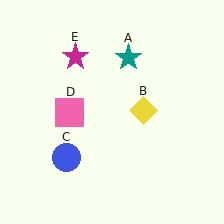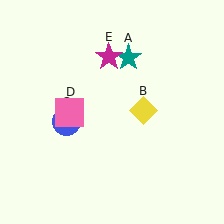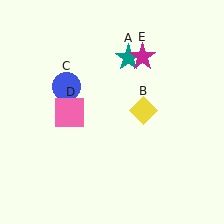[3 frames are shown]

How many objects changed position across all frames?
2 objects changed position: blue circle (object C), magenta star (object E).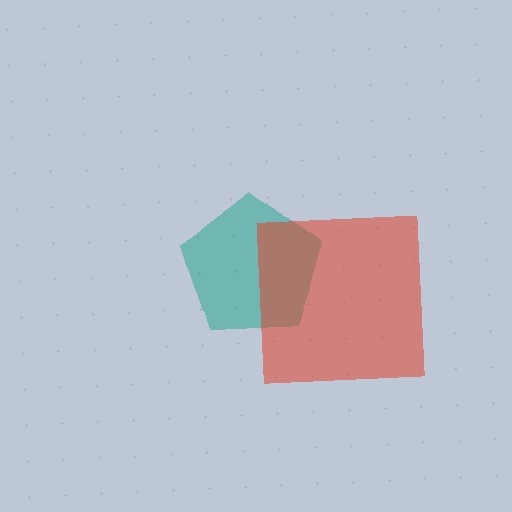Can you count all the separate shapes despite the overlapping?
Yes, there are 2 separate shapes.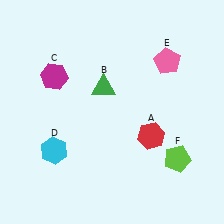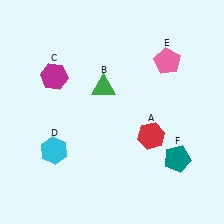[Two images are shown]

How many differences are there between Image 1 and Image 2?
There is 1 difference between the two images.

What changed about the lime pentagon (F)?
In Image 1, F is lime. In Image 2, it changed to teal.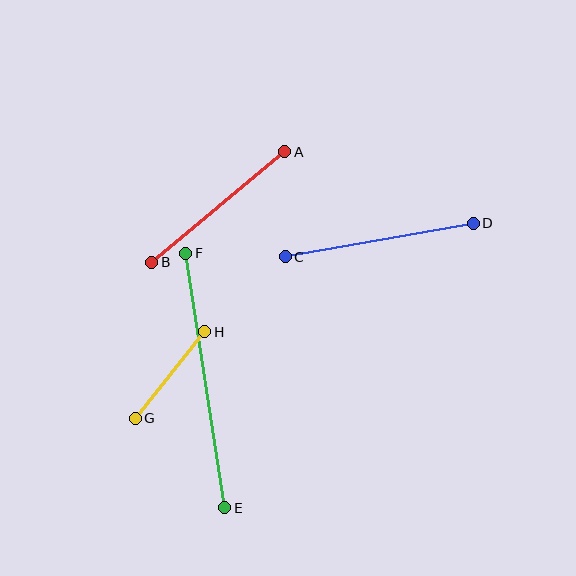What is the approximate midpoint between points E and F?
The midpoint is at approximately (205, 381) pixels.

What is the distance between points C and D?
The distance is approximately 191 pixels.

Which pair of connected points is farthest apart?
Points E and F are farthest apart.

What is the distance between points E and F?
The distance is approximately 258 pixels.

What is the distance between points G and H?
The distance is approximately 111 pixels.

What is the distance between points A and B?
The distance is approximately 173 pixels.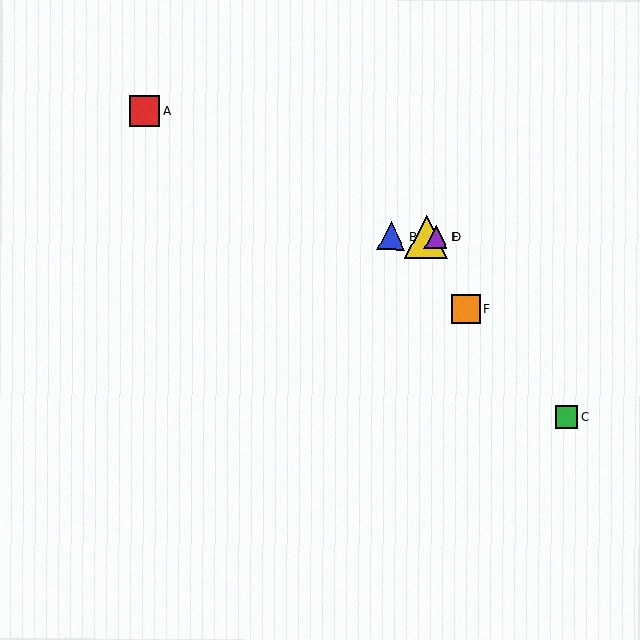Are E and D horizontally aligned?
Yes, both are at y≈237.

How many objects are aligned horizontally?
3 objects (B, D, E) are aligned horizontally.